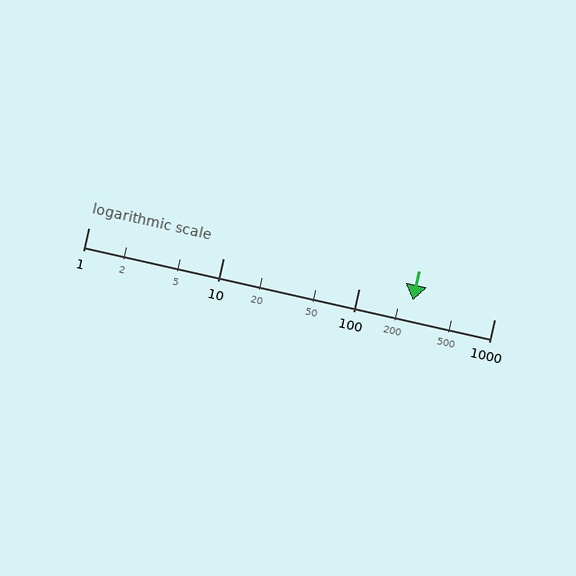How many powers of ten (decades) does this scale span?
The scale spans 3 decades, from 1 to 1000.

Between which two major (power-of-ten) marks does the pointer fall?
The pointer is between 100 and 1000.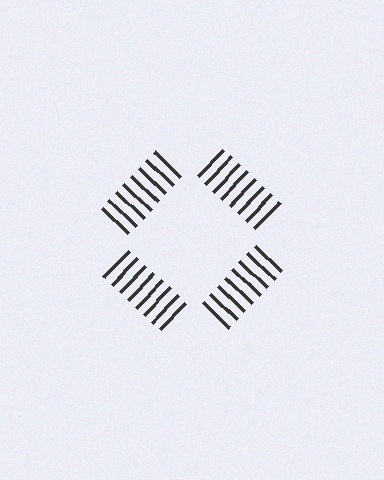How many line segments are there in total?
32 — 8 along each of the 4 edges.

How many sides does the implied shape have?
4 sides — the line-ends trace a square.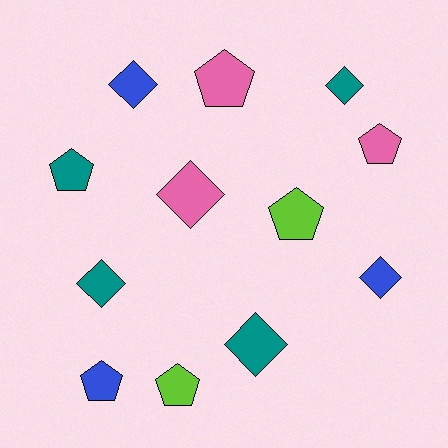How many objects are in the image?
There are 12 objects.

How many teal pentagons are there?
There is 1 teal pentagon.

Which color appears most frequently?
Teal, with 4 objects.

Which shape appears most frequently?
Diamond, with 6 objects.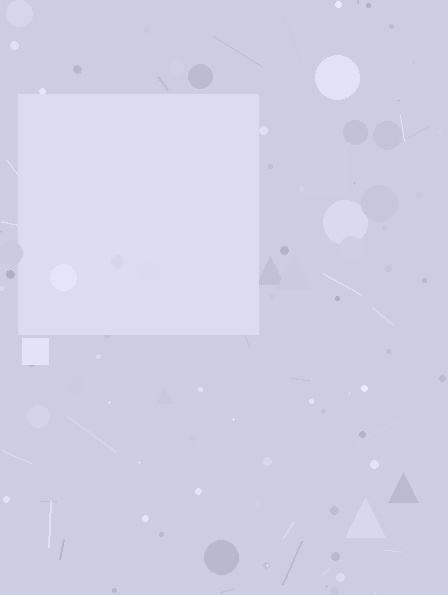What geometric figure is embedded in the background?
A square is embedded in the background.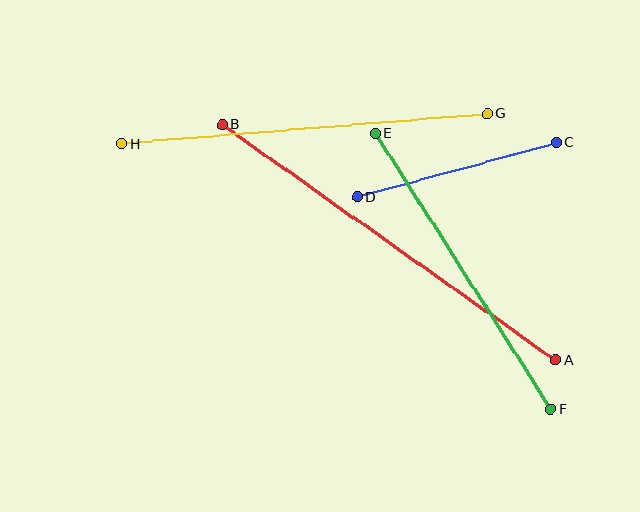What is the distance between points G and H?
The distance is approximately 366 pixels.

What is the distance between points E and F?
The distance is approximately 327 pixels.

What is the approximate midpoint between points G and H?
The midpoint is at approximately (305, 129) pixels.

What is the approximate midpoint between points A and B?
The midpoint is at approximately (389, 243) pixels.